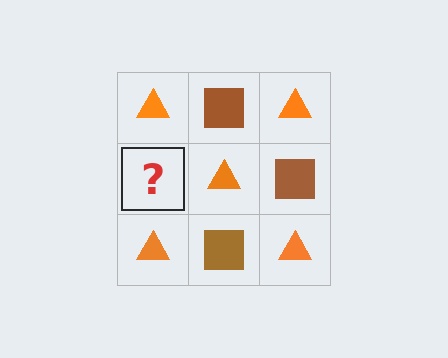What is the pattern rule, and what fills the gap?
The rule is that it alternates orange triangle and brown square in a checkerboard pattern. The gap should be filled with a brown square.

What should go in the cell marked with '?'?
The missing cell should contain a brown square.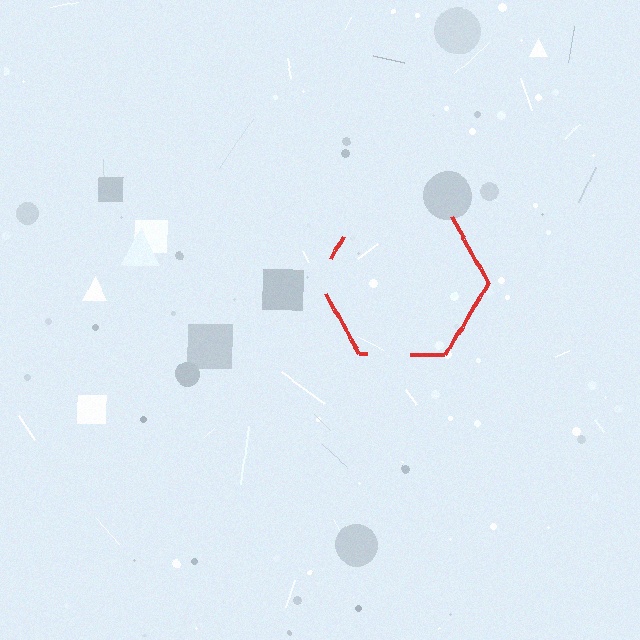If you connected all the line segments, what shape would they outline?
They would outline a hexagon.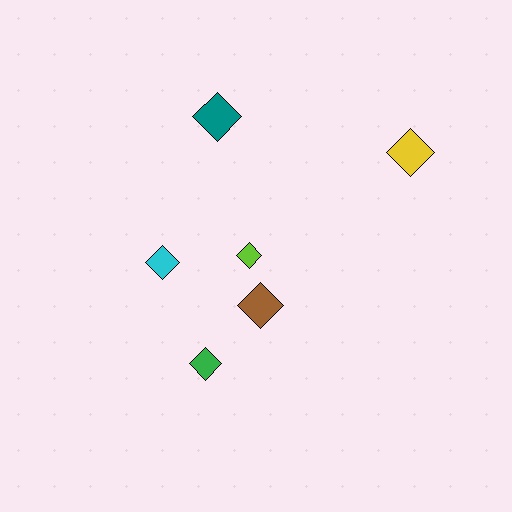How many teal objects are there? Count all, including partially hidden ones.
There is 1 teal object.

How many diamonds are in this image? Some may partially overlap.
There are 6 diamonds.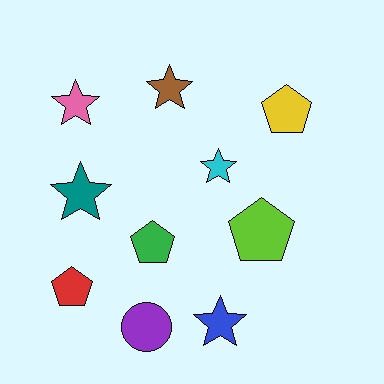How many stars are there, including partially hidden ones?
There are 5 stars.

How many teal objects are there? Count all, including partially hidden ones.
There is 1 teal object.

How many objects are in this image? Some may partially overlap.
There are 10 objects.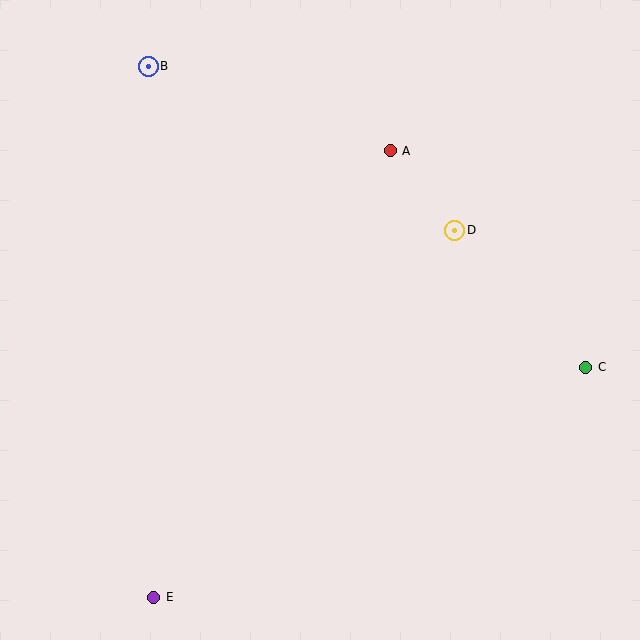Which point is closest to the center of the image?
Point D at (455, 230) is closest to the center.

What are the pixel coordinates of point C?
Point C is at (586, 367).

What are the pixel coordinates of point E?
Point E is at (154, 597).